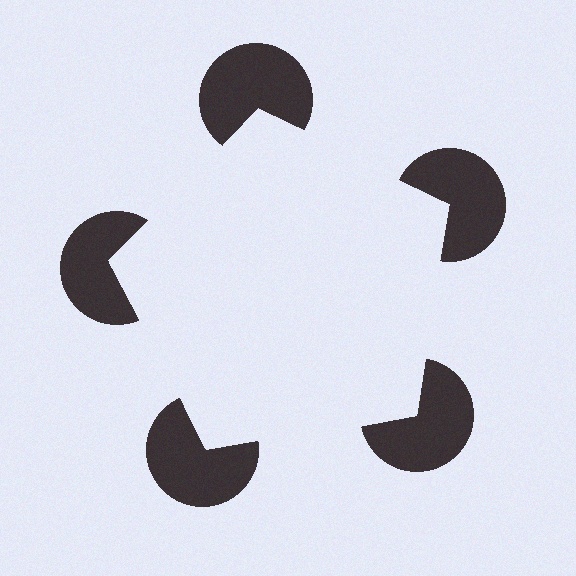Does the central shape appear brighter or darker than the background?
It typically appears slightly brighter than the background, even though no actual brightness change is drawn.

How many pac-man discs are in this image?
There are 5 — one at each vertex of the illusory pentagon.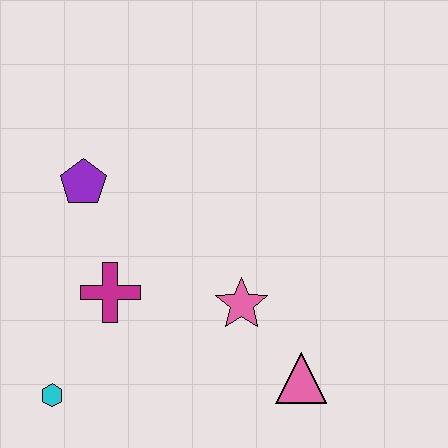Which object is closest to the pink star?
The pink triangle is closest to the pink star.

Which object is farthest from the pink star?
The cyan hexagon is farthest from the pink star.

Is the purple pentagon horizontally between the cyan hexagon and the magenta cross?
Yes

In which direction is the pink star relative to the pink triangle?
The pink star is above the pink triangle.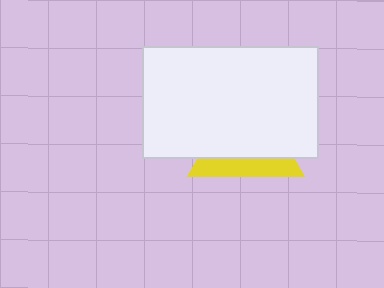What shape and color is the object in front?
The object in front is a white rectangle.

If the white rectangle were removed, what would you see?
You would see the complete yellow triangle.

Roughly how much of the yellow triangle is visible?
A small part of it is visible (roughly 32%).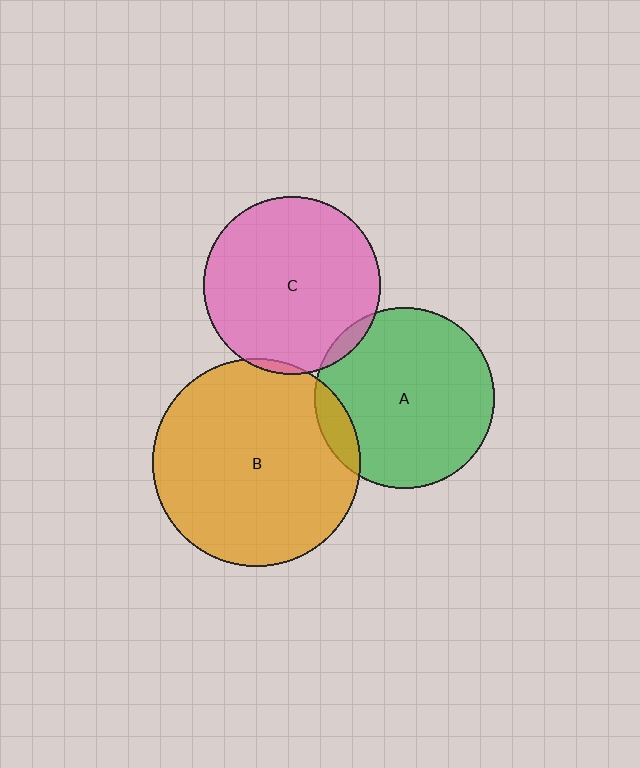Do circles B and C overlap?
Yes.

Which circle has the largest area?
Circle B (orange).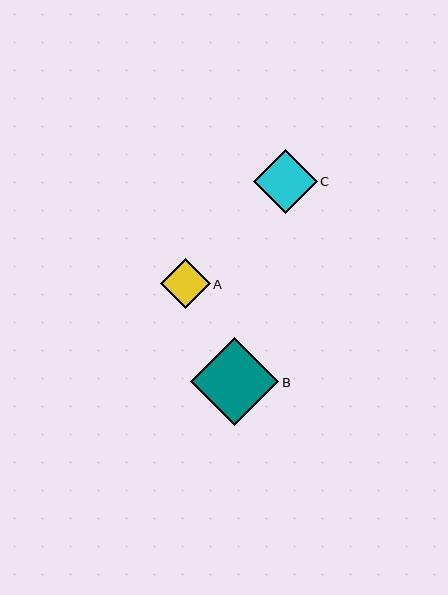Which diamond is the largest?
Diamond B is the largest with a size of approximately 88 pixels.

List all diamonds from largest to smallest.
From largest to smallest: B, C, A.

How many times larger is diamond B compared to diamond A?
Diamond B is approximately 1.8 times the size of diamond A.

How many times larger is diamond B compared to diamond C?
Diamond B is approximately 1.4 times the size of diamond C.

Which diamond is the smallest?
Diamond A is the smallest with a size of approximately 50 pixels.